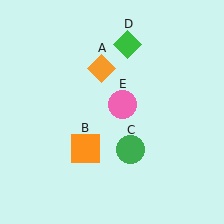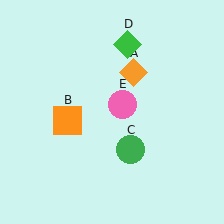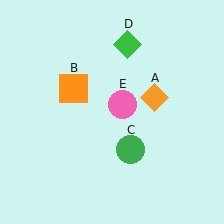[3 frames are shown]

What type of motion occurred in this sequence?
The orange diamond (object A), orange square (object B) rotated clockwise around the center of the scene.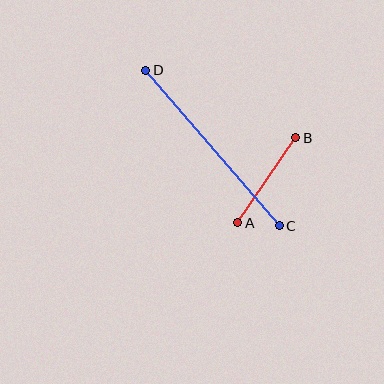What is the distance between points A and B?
The distance is approximately 103 pixels.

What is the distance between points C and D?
The distance is approximately 205 pixels.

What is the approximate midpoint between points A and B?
The midpoint is at approximately (267, 180) pixels.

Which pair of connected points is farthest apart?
Points C and D are farthest apart.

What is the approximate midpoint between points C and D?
The midpoint is at approximately (212, 148) pixels.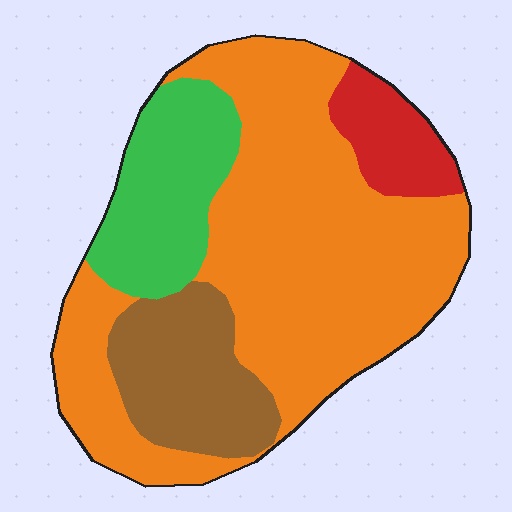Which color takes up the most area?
Orange, at roughly 60%.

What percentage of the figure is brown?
Brown covers roughly 15% of the figure.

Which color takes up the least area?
Red, at roughly 10%.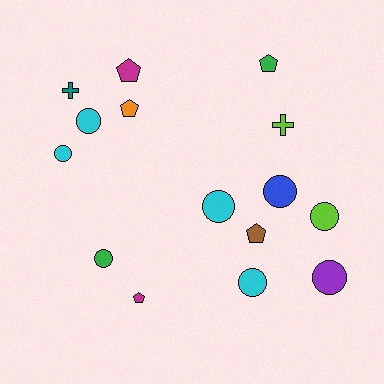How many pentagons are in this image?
There are 5 pentagons.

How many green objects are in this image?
There are 2 green objects.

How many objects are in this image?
There are 15 objects.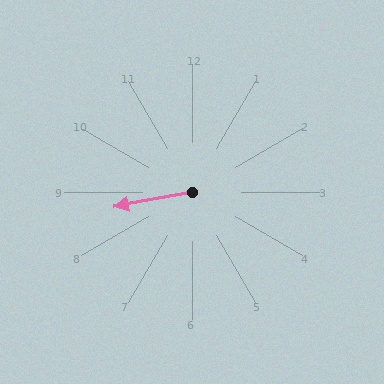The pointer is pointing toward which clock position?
Roughly 9 o'clock.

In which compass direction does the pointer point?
West.